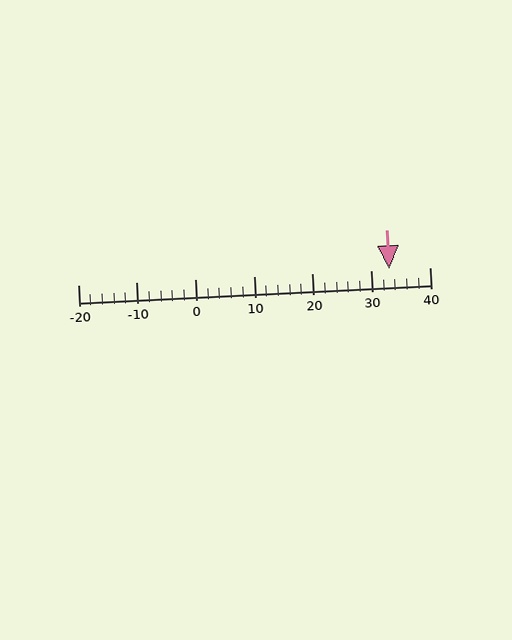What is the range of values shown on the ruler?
The ruler shows values from -20 to 40.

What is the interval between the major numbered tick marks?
The major tick marks are spaced 10 units apart.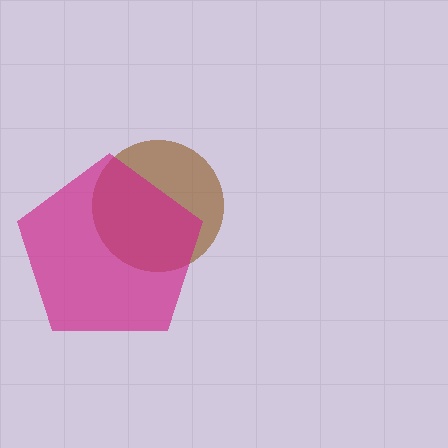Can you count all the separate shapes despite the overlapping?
Yes, there are 2 separate shapes.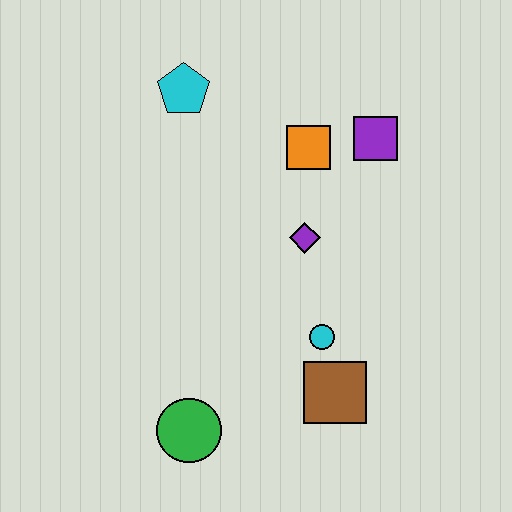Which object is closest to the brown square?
The cyan circle is closest to the brown square.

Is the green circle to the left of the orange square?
Yes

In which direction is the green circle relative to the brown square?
The green circle is to the left of the brown square.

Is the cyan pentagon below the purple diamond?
No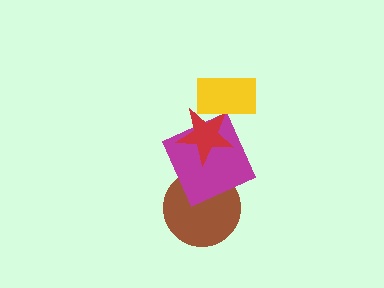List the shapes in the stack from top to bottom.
From top to bottom: the yellow rectangle, the red star, the magenta square, the brown circle.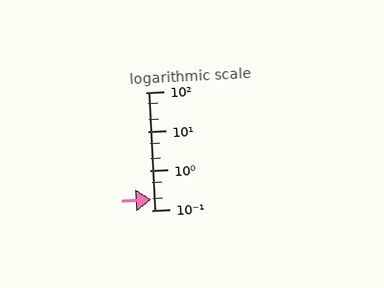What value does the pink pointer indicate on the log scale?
The pointer indicates approximately 0.18.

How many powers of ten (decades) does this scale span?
The scale spans 3 decades, from 0.1 to 100.